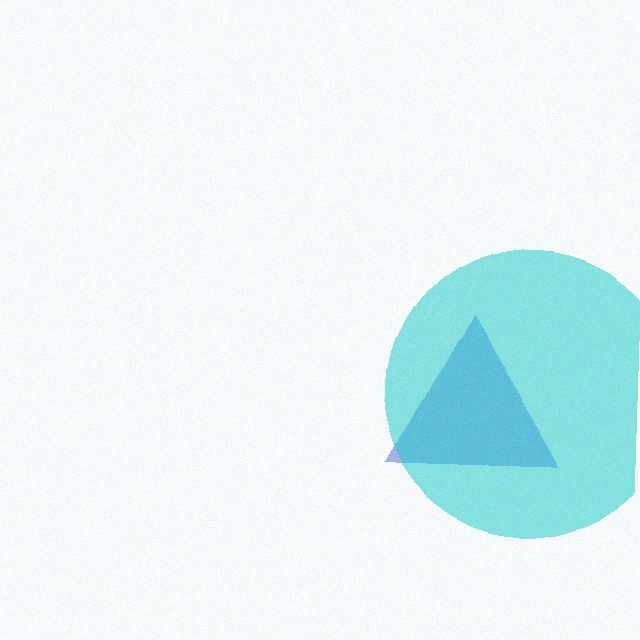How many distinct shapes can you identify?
There are 2 distinct shapes: a blue triangle, a cyan circle.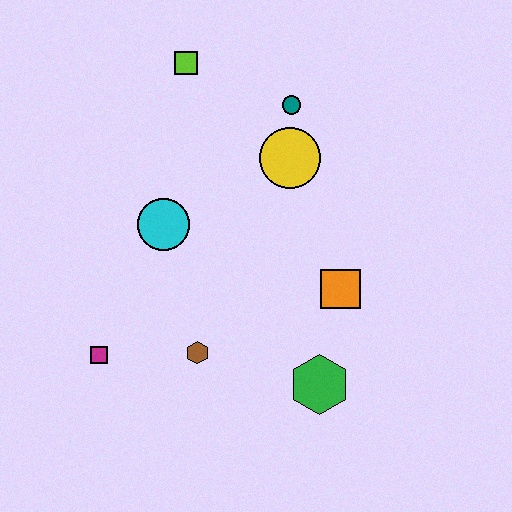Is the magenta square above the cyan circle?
No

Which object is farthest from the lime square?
The green hexagon is farthest from the lime square.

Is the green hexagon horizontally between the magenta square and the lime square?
No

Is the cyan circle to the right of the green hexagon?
No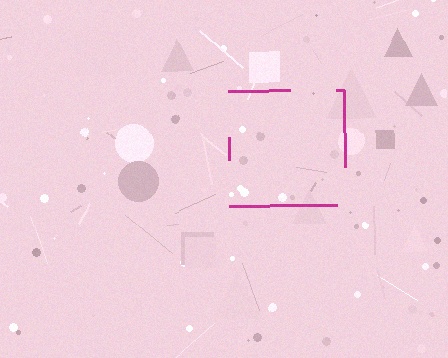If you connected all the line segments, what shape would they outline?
They would outline a square.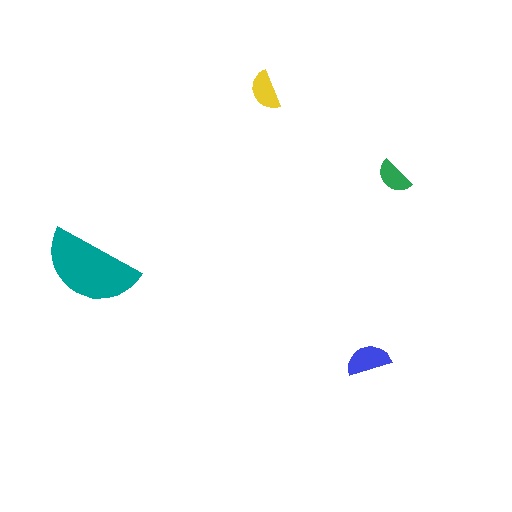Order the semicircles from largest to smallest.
the teal one, the blue one, the yellow one, the green one.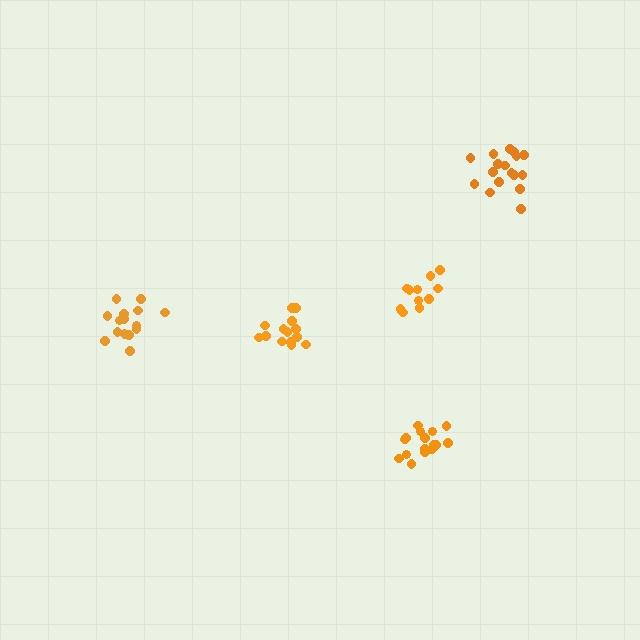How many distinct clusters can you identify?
There are 5 distinct clusters.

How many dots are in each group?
Group 1: 12 dots, Group 2: 15 dots, Group 3: 14 dots, Group 4: 17 dots, Group 5: 16 dots (74 total).